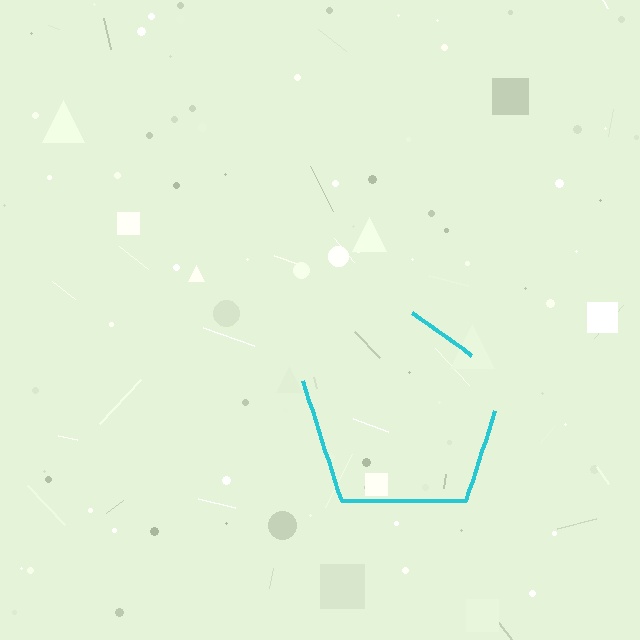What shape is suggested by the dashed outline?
The dashed outline suggests a pentagon.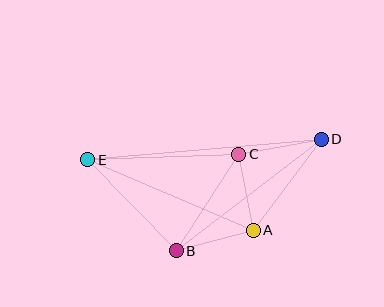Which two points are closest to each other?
Points A and C are closest to each other.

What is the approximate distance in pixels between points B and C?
The distance between B and C is approximately 115 pixels.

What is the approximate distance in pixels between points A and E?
The distance between A and E is approximately 180 pixels.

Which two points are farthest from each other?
Points D and E are farthest from each other.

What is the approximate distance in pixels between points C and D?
The distance between C and D is approximately 84 pixels.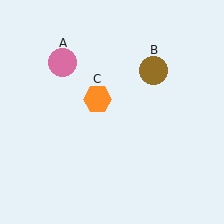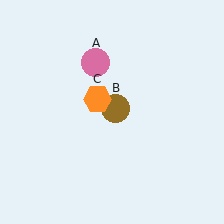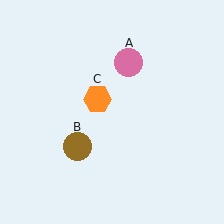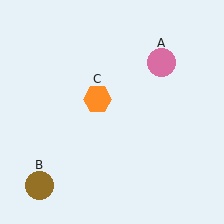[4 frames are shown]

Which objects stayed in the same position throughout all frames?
Orange hexagon (object C) remained stationary.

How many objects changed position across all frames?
2 objects changed position: pink circle (object A), brown circle (object B).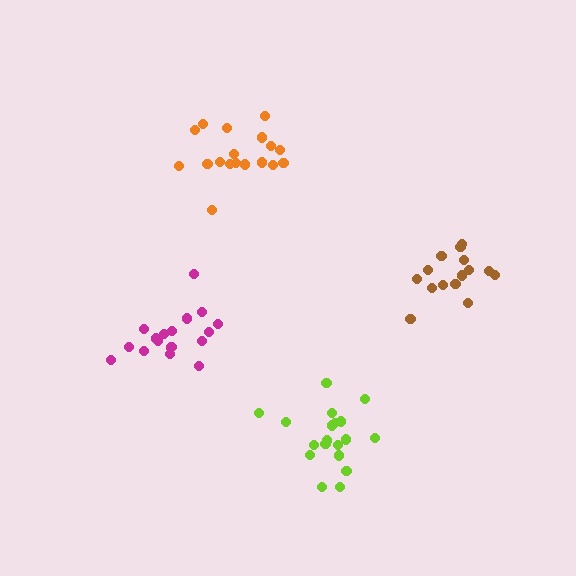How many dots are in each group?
Group 1: 19 dots, Group 2: 18 dots, Group 3: 15 dots, Group 4: 18 dots (70 total).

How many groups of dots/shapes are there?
There are 4 groups.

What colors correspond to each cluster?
The clusters are colored: lime, orange, brown, magenta.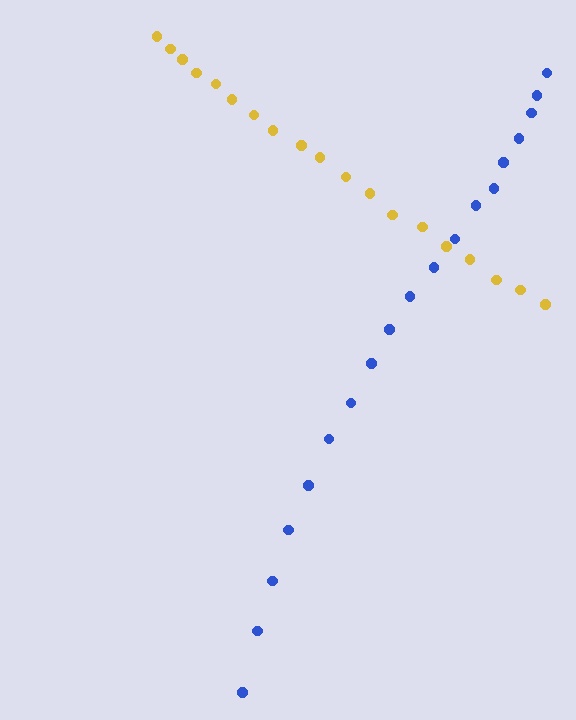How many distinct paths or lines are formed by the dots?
There are 2 distinct paths.